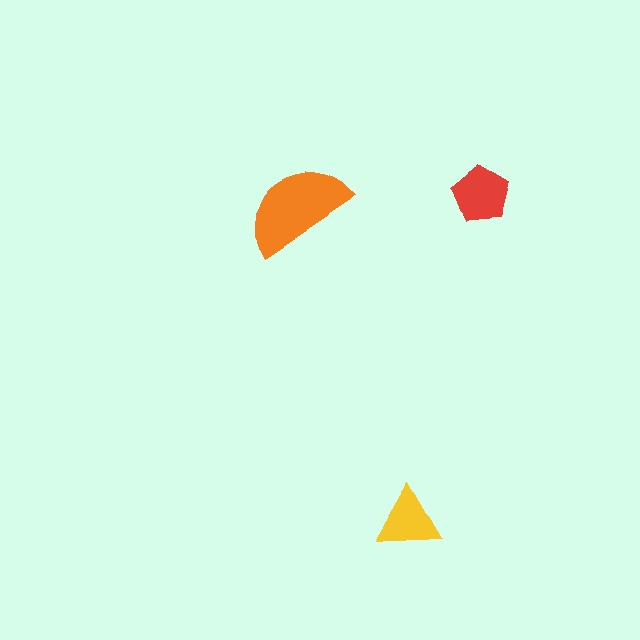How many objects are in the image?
There are 3 objects in the image.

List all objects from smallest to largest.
The yellow triangle, the red pentagon, the orange semicircle.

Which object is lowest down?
The yellow triangle is bottommost.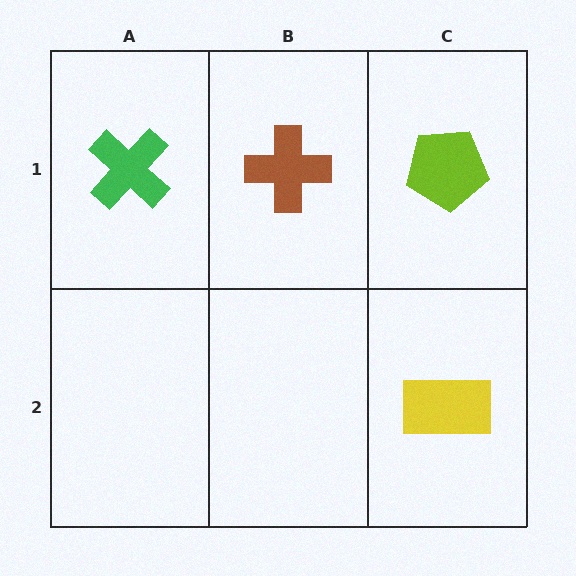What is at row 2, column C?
A yellow rectangle.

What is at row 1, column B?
A brown cross.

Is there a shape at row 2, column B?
No, that cell is empty.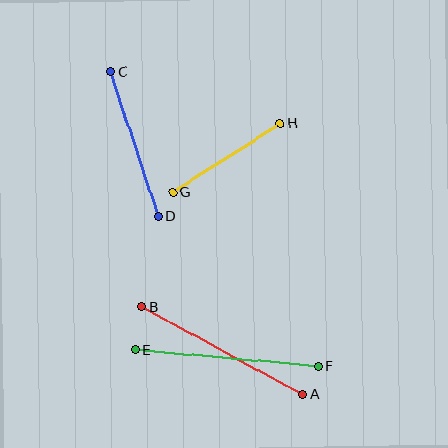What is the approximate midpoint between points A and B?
The midpoint is at approximately (222, 351) pixels.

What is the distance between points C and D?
The distance is approximately 152 pixels.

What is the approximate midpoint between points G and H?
The midpoint is at approximately (226, 158) pixels.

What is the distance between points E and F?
The distance is approximately 184 pixels.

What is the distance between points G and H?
The distance is approximately 128 pixels.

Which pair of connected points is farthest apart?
Points E and F are farthest apart.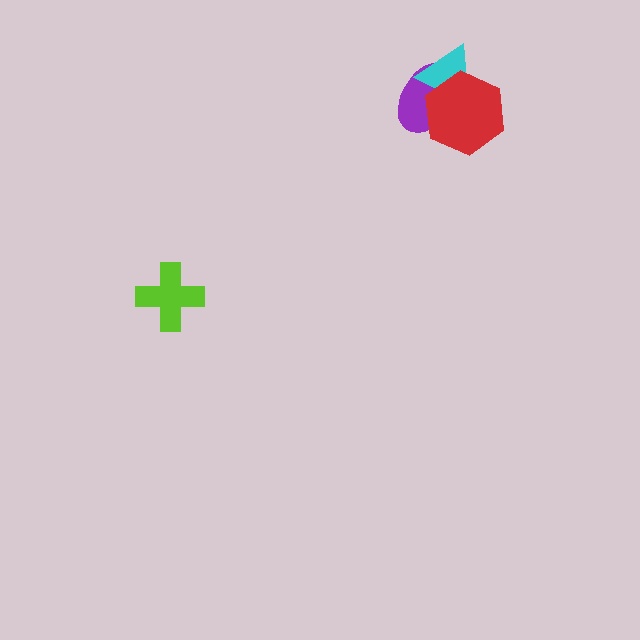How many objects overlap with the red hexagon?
2 objects overlap with the red hexagon.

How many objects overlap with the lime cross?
0 objects overlap with the lime cross.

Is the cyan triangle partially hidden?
Yes, it is partially covered by another shape.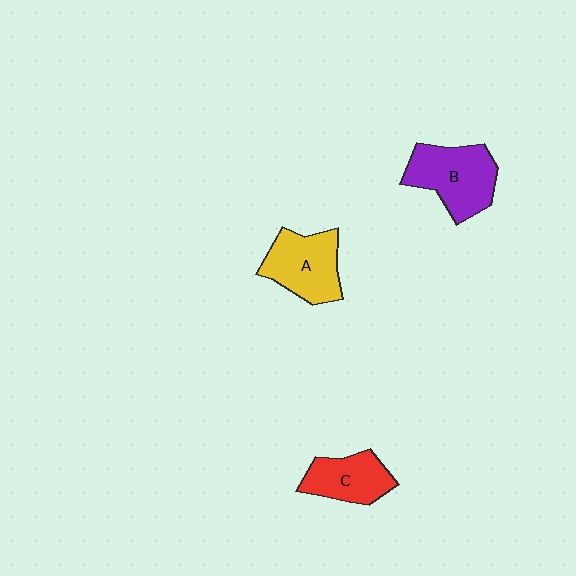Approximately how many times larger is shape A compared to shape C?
Approximately 1.2 times.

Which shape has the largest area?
Shape B (purple).